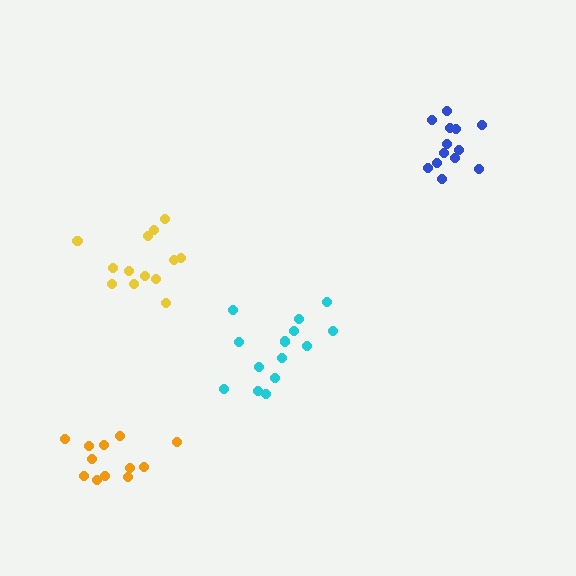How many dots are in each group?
Group 1: 13 dots, Group 2: 13 dots, Group 3: 12 dots, Group 4: 14 dots (52 total).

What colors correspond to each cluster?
The clusters are colored: blue, yellow, orange, cyan.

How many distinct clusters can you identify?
There are 4 distinct clusters.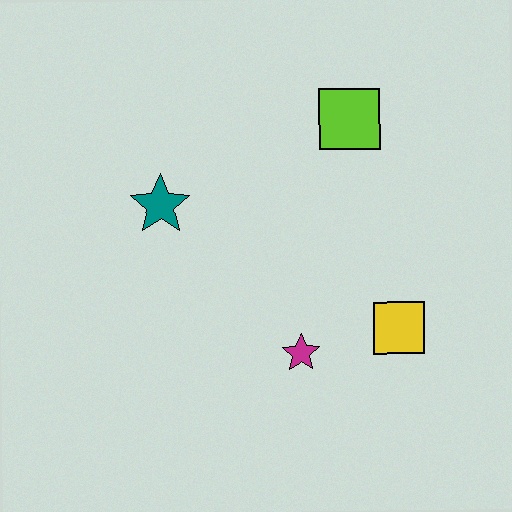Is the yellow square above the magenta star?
Yes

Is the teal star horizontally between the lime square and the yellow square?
No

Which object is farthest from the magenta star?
The lime square is farthest from the magenta star.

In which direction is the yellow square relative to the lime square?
The yellow square is below the lime square.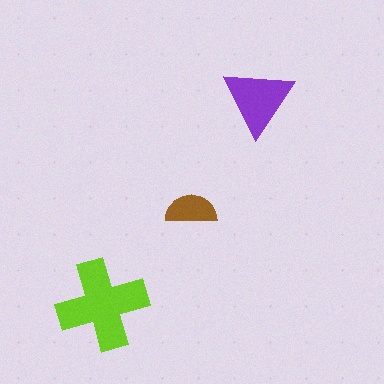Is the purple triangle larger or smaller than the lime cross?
Smaller.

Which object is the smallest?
The brown semicircle.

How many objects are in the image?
There are 3 objects in the image.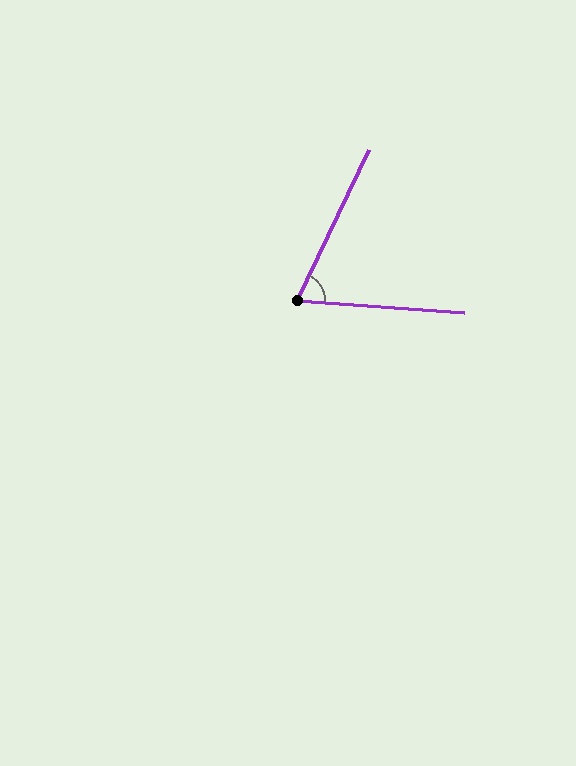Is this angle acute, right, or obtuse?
It is acute.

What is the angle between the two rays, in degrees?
Approximately 68 degrees.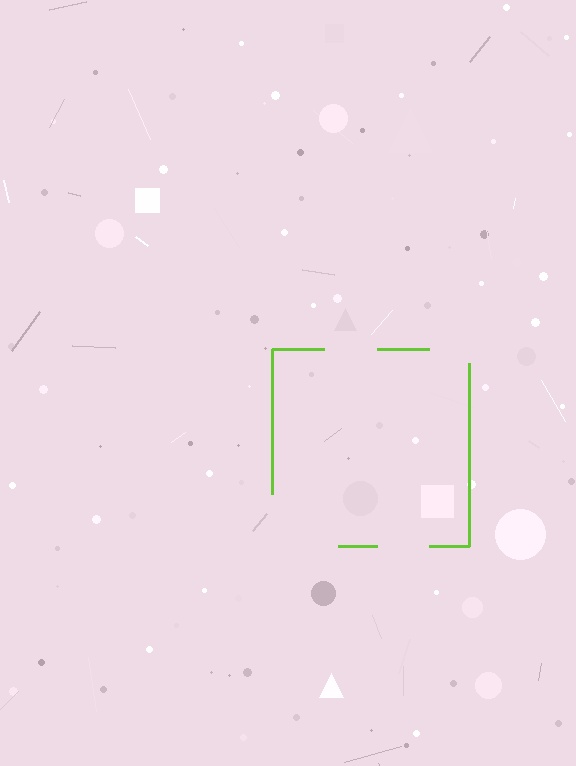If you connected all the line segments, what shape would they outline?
They would outline a square.